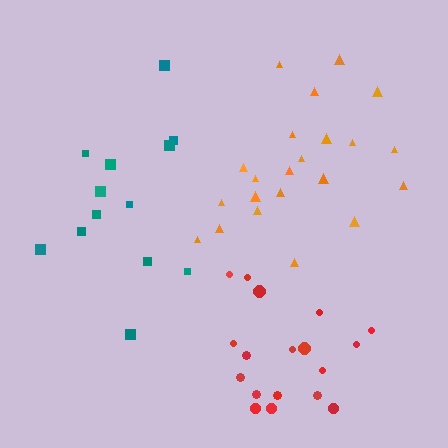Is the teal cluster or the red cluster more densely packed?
Red.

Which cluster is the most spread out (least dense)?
Teal.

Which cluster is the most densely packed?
Red.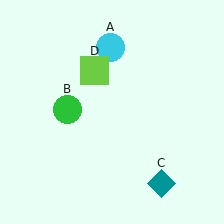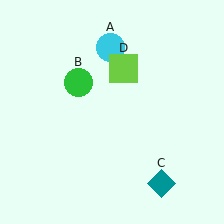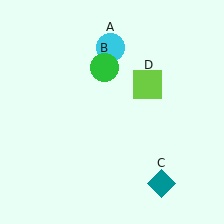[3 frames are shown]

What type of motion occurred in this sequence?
The green circle (object B), lime square (object D) rotated clockwise around the center of the scene.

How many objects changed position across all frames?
2 objects changed position: green circle (object B), lime square (object D).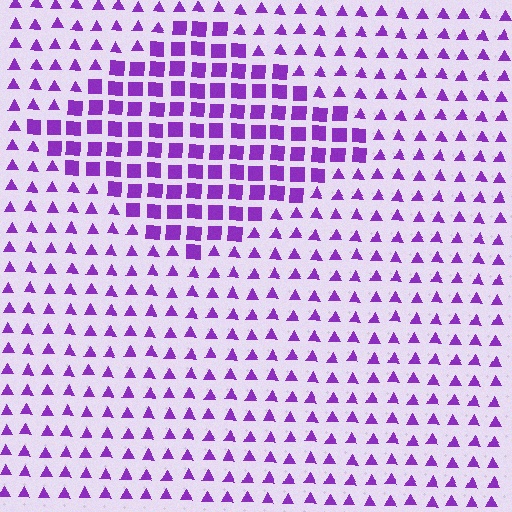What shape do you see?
I see a diamond.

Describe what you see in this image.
The image is filled with small purple elements arranged in a uniform grid. A diamond-shaped region contains squares, while the surrounding area contains triangles. The boundary is defined purely by the change in element shape.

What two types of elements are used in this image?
The image uses squares inside the diamond region and triangles outside it.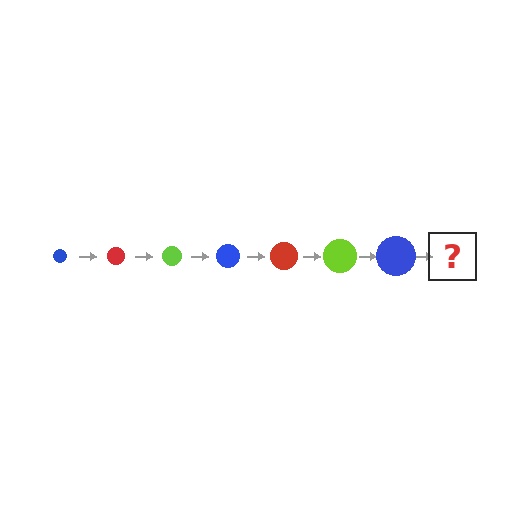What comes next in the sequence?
The next element should be a red circle, larger than the previous one.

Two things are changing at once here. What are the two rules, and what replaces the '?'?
The two rules are that the circle grows larger each step and the color cycles through blue, red, and lime. The '?' should be a red circle, larger than the previous one.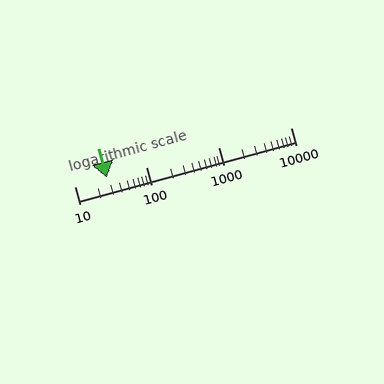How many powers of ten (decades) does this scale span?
The scale spans 3 decades, from 10 to 10000.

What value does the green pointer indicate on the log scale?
The pointer indicates approximately 28.